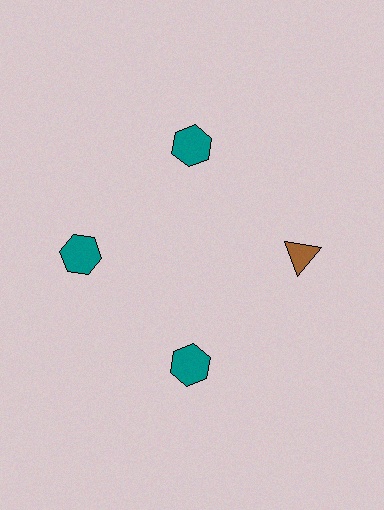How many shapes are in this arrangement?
There are 4 shapes arranged in a ring pattern.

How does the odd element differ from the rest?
It differs in both color (brown instead of teal) and shape (triangle instead of hexagon).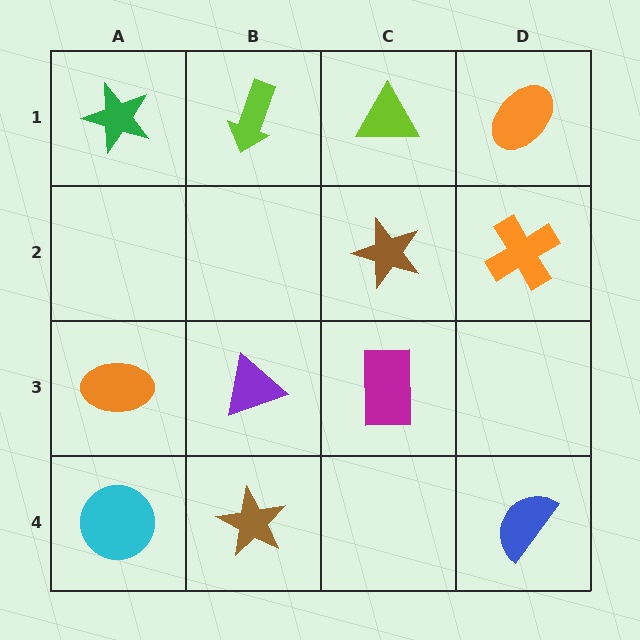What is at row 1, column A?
A green star.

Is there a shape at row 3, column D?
No, that cell is empty.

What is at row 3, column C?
A magenta rectangle.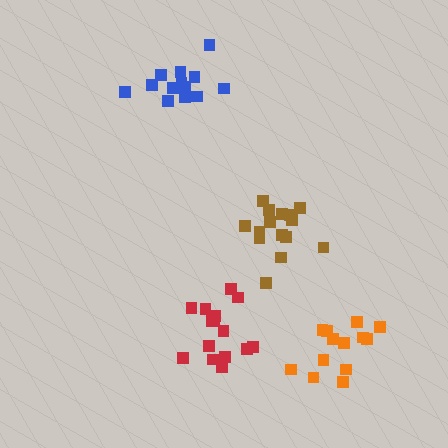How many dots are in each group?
Group 1: 15 dots, Group 2: 15 dots, Group 3: 13 dots, Group 4: 13 dots (56 total).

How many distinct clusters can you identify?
There are 4 distinct clusters.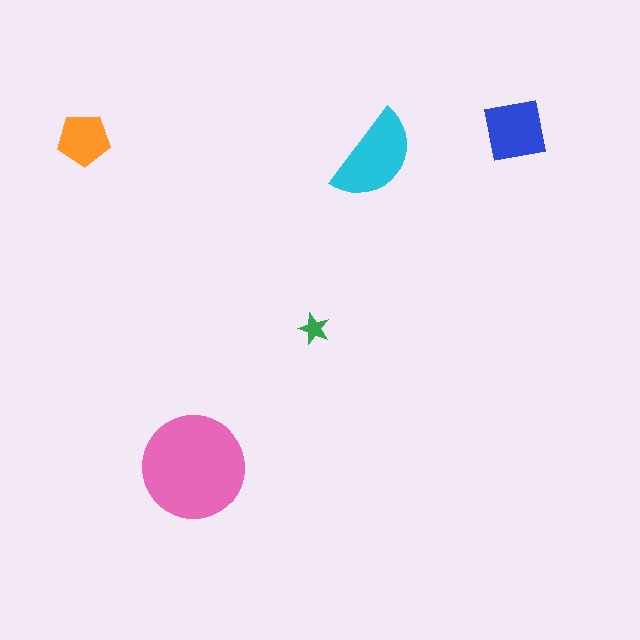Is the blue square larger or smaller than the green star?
Larger.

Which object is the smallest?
The green star.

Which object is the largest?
The pink circle.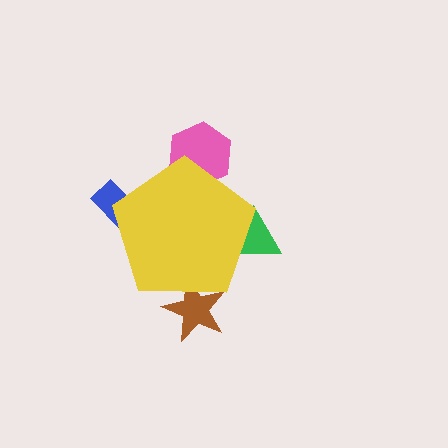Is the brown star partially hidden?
Yes, the brown star is partially hidden behind the yellow pentagon.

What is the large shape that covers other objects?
A yellow pentagon.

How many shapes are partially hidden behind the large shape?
4 shapes are partially hidden.